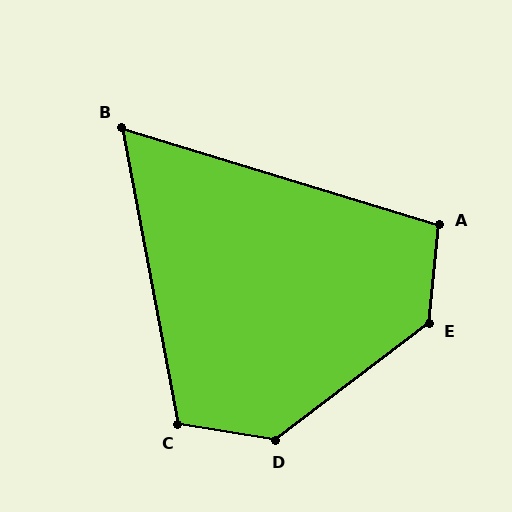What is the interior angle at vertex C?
Approximately 110 degrees (obtuse).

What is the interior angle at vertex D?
Approximately 133 degrees (obtuse).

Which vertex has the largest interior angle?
E, at approximately 133 degrees.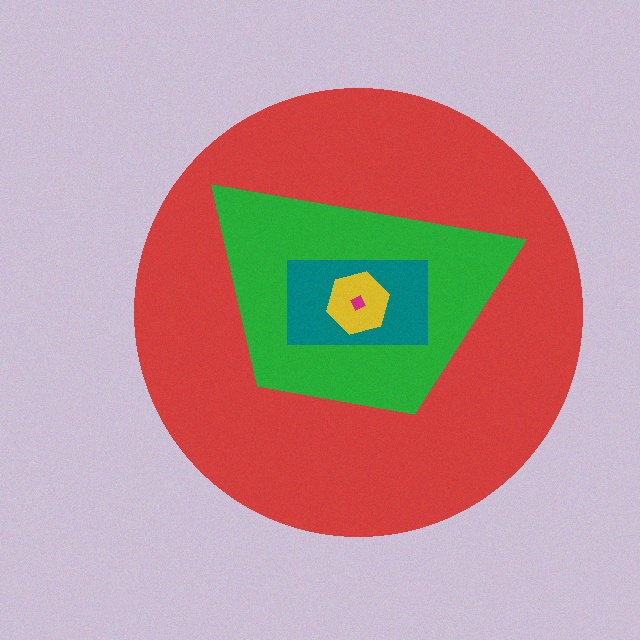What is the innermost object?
The magenta diamond.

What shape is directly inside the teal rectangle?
The yellow hexagon.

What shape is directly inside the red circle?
The green trapezoid.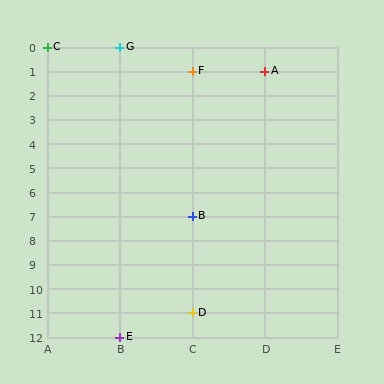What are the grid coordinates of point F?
Point F is at grid coordinates (C, 1).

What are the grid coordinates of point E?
Point E is at grid coordinates (B, 12).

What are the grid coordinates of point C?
Point C is at grid coordinates (A, 0).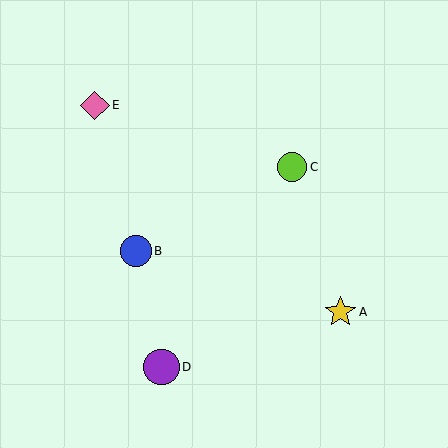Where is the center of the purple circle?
The center of the purple circle is at (161, 367).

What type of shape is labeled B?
Shape B is a blue circle.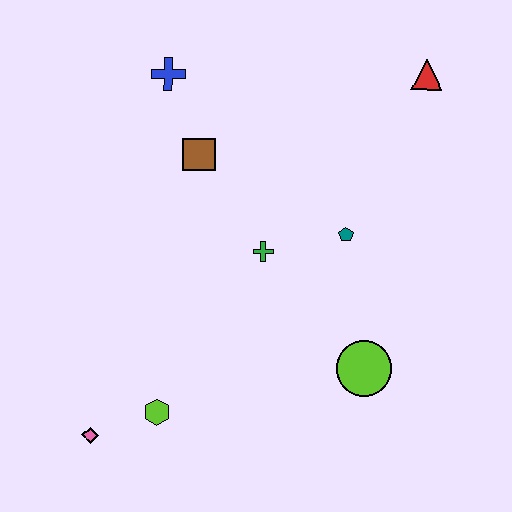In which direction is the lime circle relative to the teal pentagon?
The lime circle is below the teal pentagon.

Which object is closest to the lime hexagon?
The pink diamond is closest to the lime hexagon.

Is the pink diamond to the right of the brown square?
No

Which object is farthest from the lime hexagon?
The red triangle is farthest from the lime hexagon.